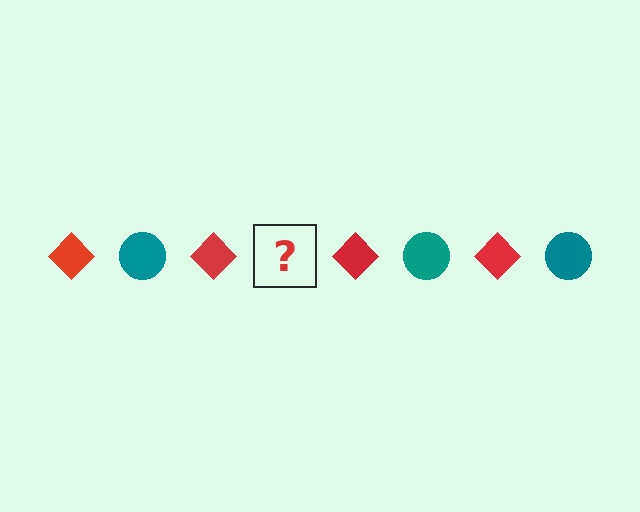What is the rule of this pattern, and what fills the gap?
The rule is that the pattern alternates between red diamond and teal circle. The gap should be filled with a teal circle.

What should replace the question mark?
The question mark should be replaced with a teal circle.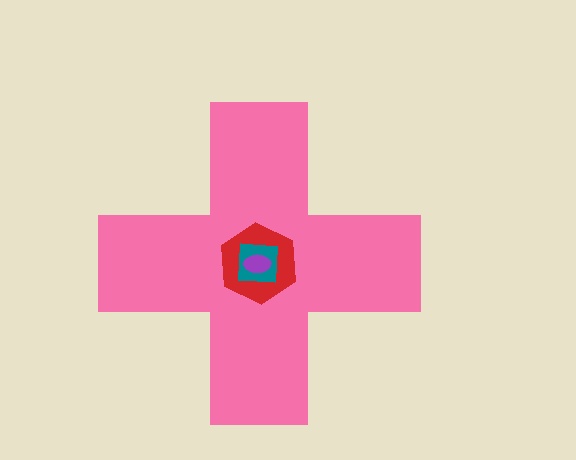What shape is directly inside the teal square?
The purple ellipse.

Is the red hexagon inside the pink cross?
Yes.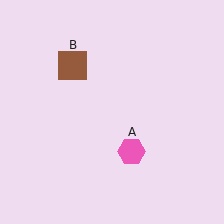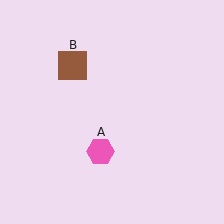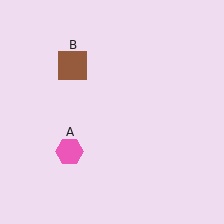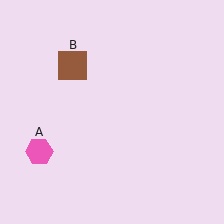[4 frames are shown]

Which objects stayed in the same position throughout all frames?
Brown square (object B) remained stationary.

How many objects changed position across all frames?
1 object changed position: pink hexagon (object A).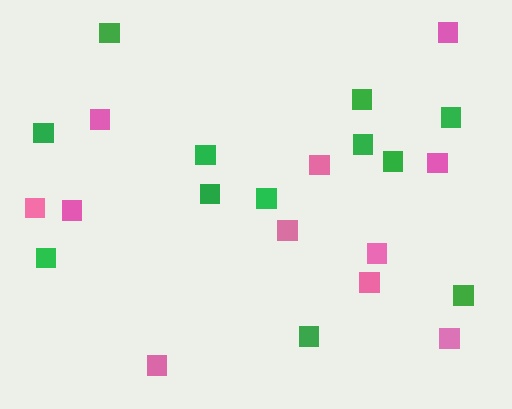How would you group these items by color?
There are 2 groups: one group of pink squares (11) and one group of green squares (12).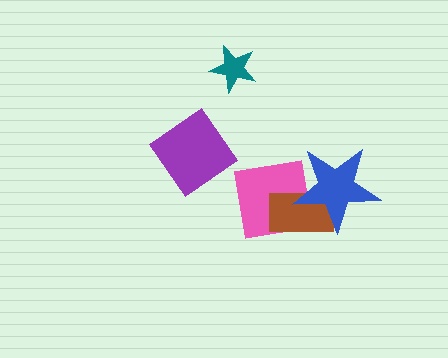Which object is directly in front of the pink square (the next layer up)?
The brown rectangle is directly in front of the pink square.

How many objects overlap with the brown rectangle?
2 objects overlap with the brown rectangle.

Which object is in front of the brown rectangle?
The blue star is in front of the brown rectangle.